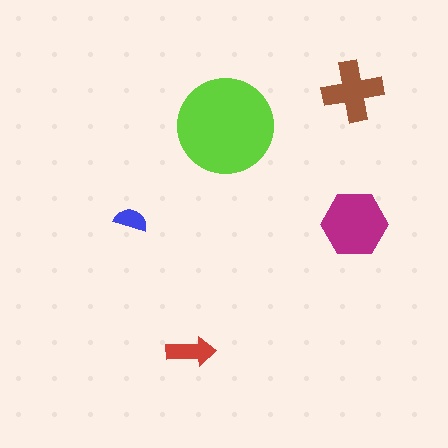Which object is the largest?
The lime circle.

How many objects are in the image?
There are 5 objects in the image.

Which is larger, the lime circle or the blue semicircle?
The lime circle.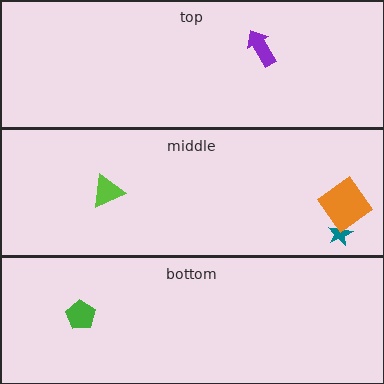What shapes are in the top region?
The purple arrow.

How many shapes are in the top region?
1.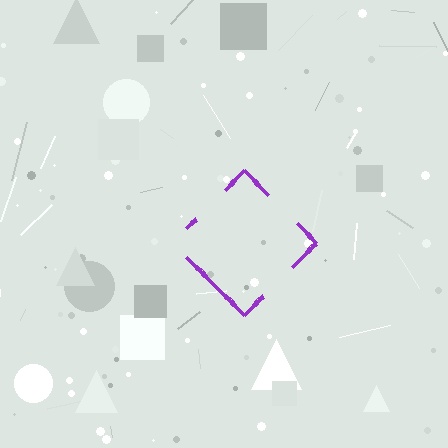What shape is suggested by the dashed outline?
The dashed outline suggests a diamond.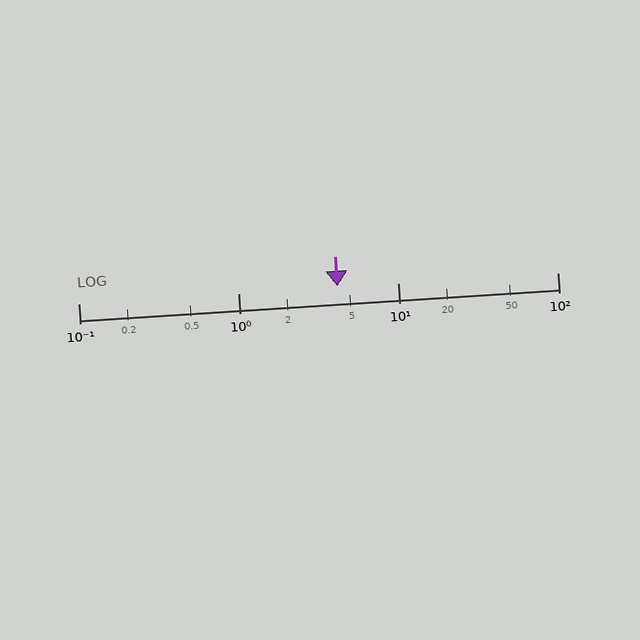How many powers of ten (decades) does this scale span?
The scale spans 3 decades, from 0.1 to 100.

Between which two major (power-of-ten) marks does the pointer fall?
The pointer is between 1 and 10.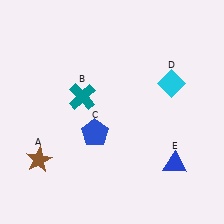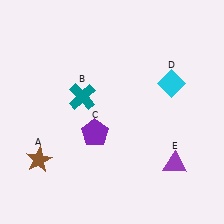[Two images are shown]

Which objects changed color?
C changed from blue to purple. E changed from blue to purple.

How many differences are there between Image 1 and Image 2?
There are 2 differences between the two images.